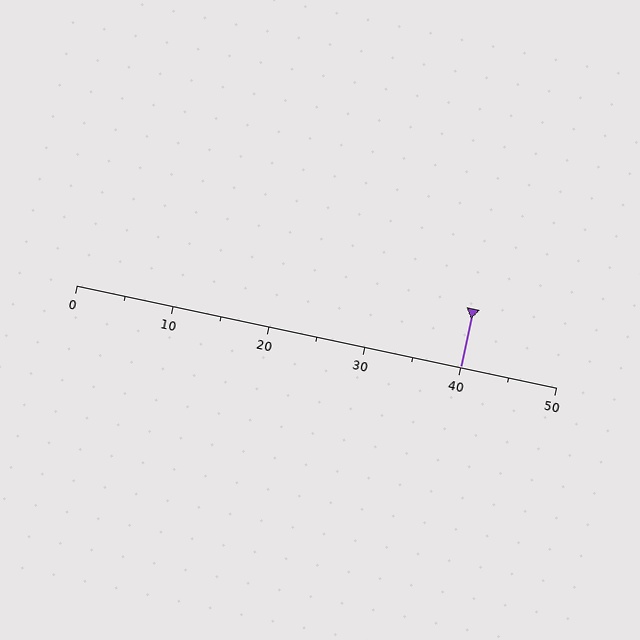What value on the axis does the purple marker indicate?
The marker indicates approximately 40.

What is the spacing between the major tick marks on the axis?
The major ticks are spaced 10 apart.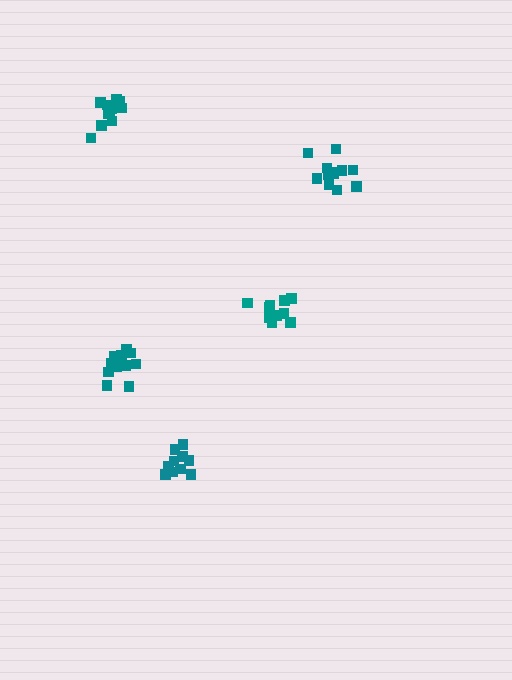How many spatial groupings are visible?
There are 5 spatial groupings.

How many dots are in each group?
Group 1: 13 dots, Group 2: 10 dots, Group 3: 11 dots, Group 4: 12 dots, Group 5: 12 dots (58 total).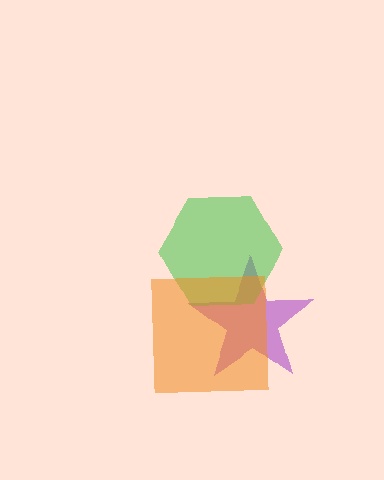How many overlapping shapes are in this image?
There are 3 overlapping shapes in the image.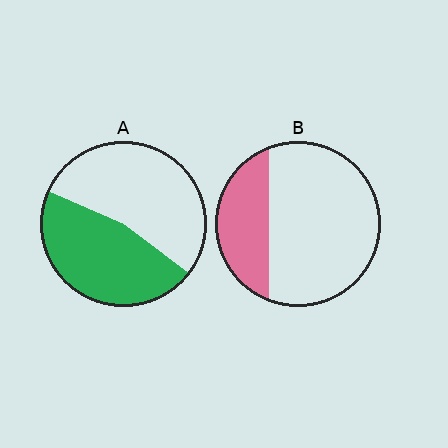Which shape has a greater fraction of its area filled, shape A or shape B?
Shape A.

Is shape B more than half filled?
No.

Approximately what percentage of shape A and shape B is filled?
A is approximately 45% and B is approximately 30%.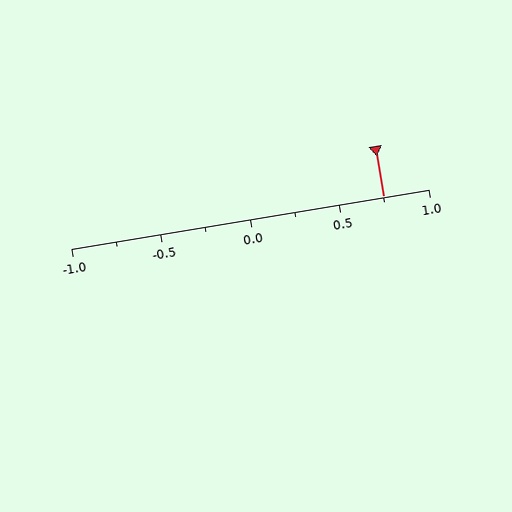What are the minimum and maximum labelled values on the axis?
The axis runs from -1.0 to 1.0.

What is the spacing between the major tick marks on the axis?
The major ticks are spaced 0.5 apart.